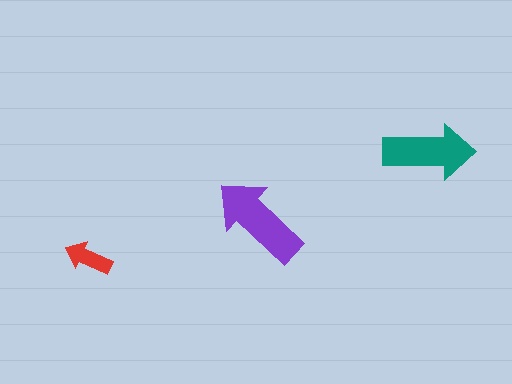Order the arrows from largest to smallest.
the purple one, the teal one, the red one.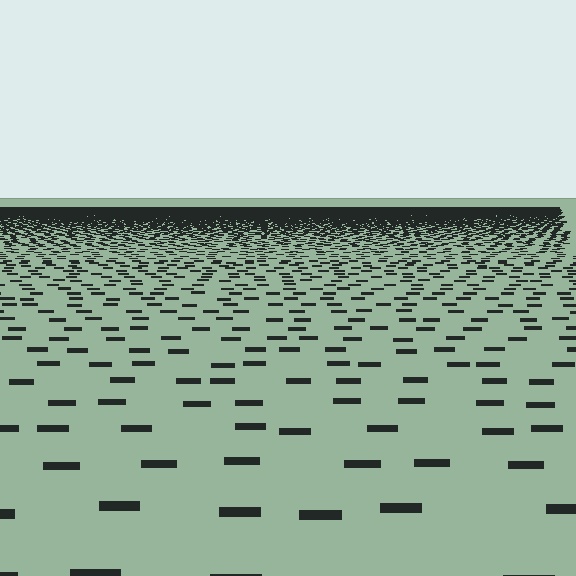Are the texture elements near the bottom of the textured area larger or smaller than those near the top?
Larger. Near the bottom, elements are closer to the viewer and appear at a bigger on-screen size.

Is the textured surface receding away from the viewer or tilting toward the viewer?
The surface is receding away from the viewer. Texture elements get smaller and denser toward the top.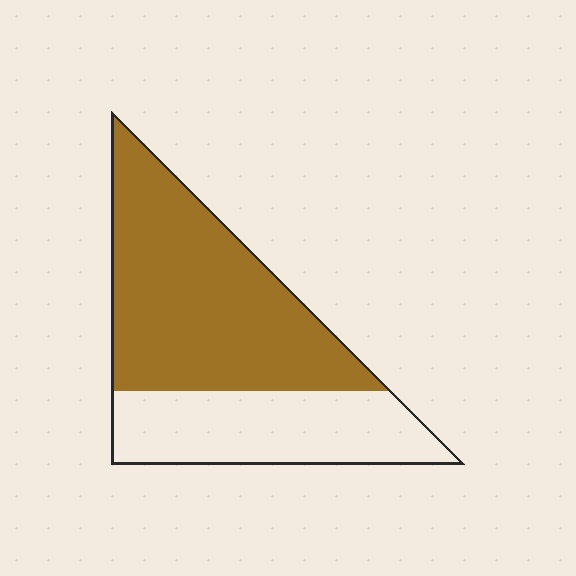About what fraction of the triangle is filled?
About five eighths (5/8).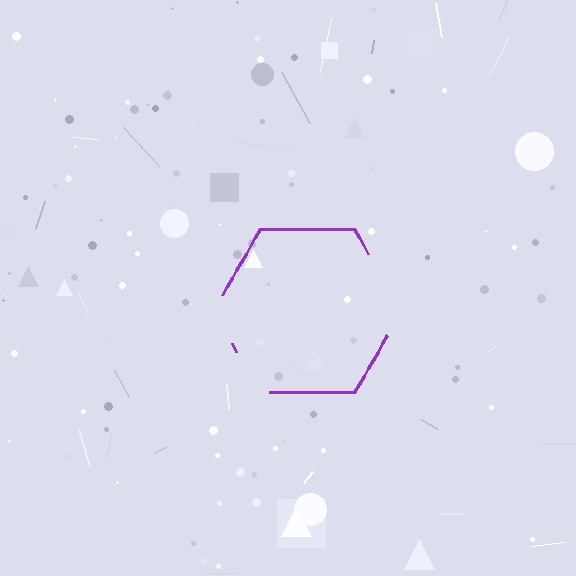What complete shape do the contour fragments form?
The contour fragments form a hexagon.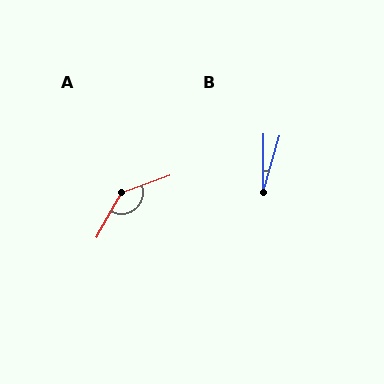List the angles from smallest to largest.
B (16°), A (139°).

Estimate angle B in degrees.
Approximately 16 degrees.